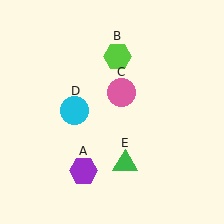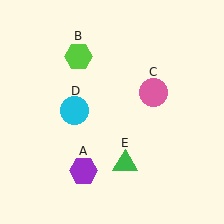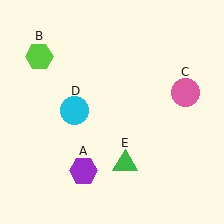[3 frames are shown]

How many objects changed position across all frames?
2 objects changed position: lime hexagon (object B), pink circle (object C).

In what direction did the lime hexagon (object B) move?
The lime hexagon (object B) moved left.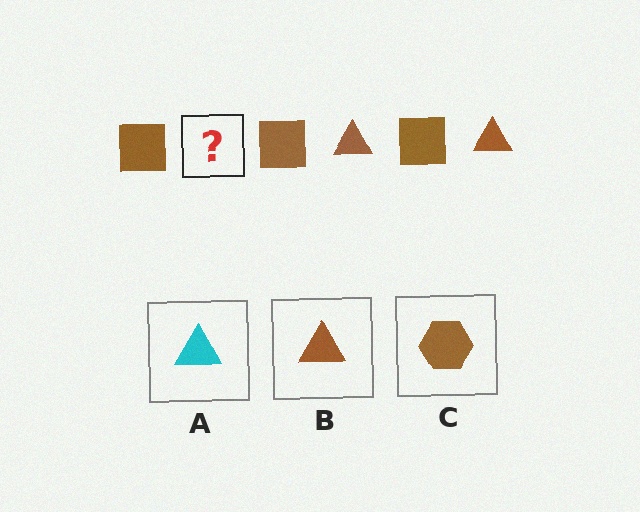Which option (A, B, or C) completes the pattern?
B.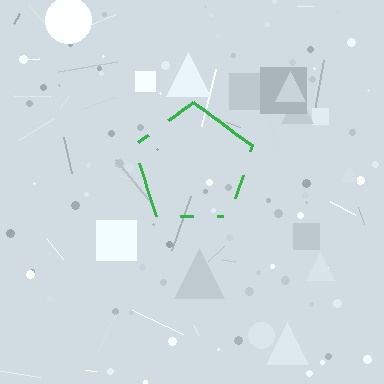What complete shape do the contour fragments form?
The contour fragments form a pentagon.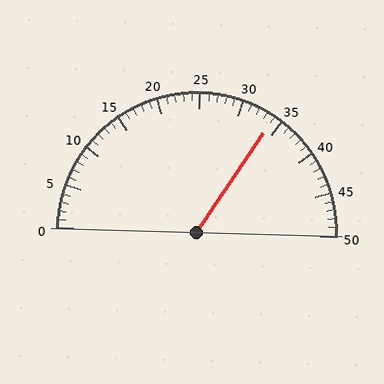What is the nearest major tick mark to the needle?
The nearest major tick mark is 35.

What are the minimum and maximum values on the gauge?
The gauge ranges from 0 to 50.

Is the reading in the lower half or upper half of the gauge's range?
The reading is in the upper half of the range (0 to 50).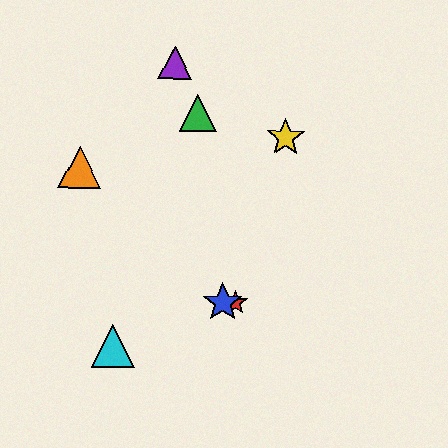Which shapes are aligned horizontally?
The red star, the blue star are aligned horizontally.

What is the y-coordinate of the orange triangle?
The orange triangle is at y≈167.